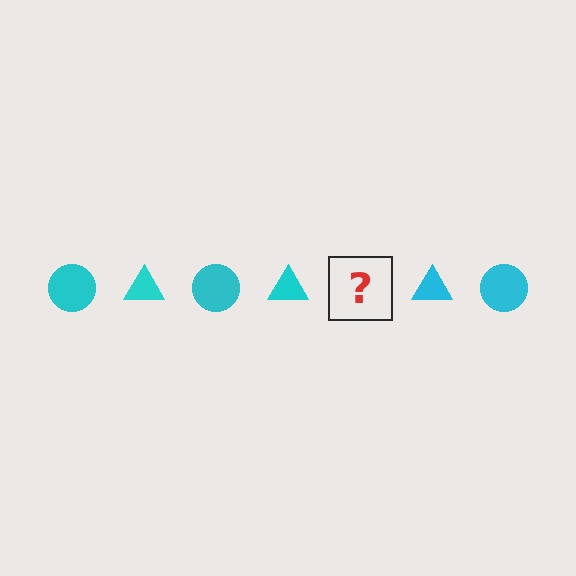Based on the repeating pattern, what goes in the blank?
The blank should be a cyan circle.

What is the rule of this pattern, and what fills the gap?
The rule is that the pattern cycles through circle, triangle shapes in cyan. The gap should be filled with a cyan circle.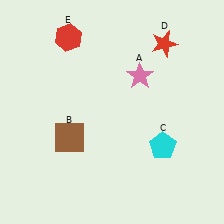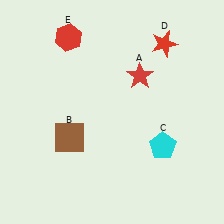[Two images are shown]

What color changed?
The star (A) changed from pink in Image 1 to red in Image 2.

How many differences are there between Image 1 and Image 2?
There is 1 difference between the two images.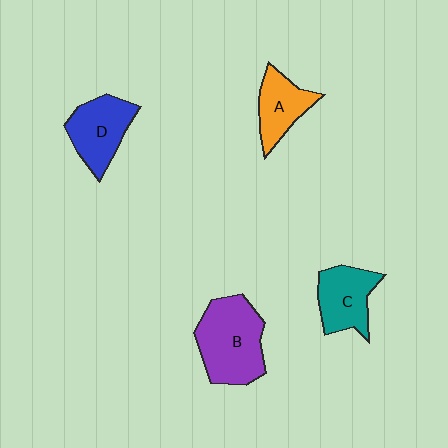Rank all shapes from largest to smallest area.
From largest to smallest: B (purple), D (blue), C (teal), A (orange).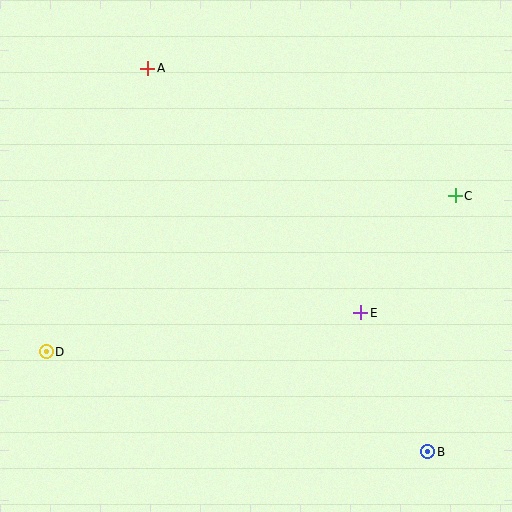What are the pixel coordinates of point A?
Point A is at (148, 68).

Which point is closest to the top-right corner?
Point C is closest to the top-right corner.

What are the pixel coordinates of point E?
Point E is at (361, 313).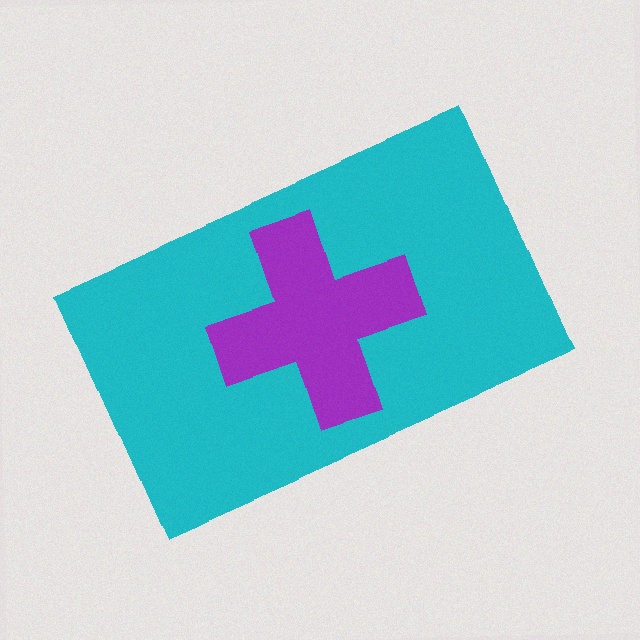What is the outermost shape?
The cyan rectangle.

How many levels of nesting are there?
2.